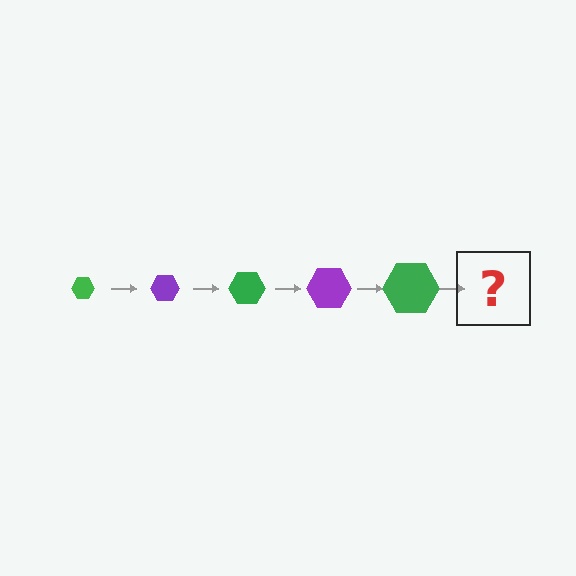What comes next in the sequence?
The next element should be a purple hexagon, larger than the previous one.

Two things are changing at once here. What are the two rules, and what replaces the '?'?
The two rules are that the hexagon grows larger each step and the color cycles through green and purple. The '?' should be a purple hexagon, larger than the previous one.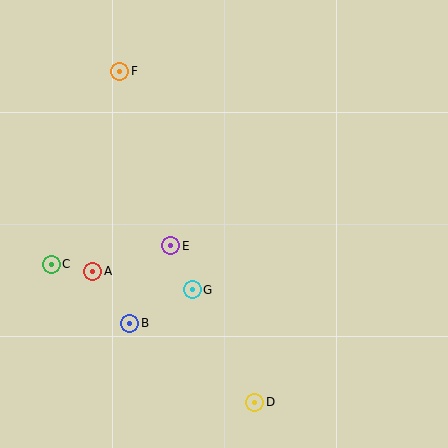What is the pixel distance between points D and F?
The distance between D and F is 357 pixels.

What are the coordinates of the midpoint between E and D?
The midpoint between E and D is at (213, 324).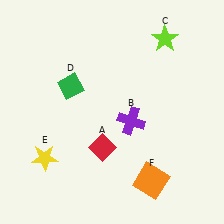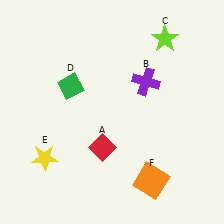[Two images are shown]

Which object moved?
The purple cross (B) moved up.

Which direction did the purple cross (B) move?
The purple cross (B) moved up.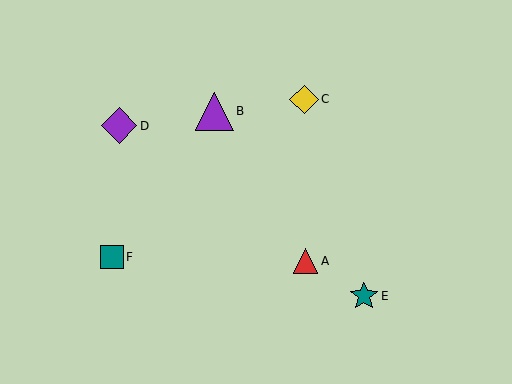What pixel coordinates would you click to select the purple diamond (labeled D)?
Click at (119, 126) to select the purple diamond D.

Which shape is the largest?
The purple triangle (labeled B) is the largest.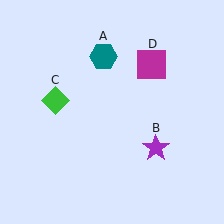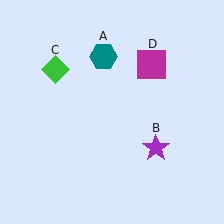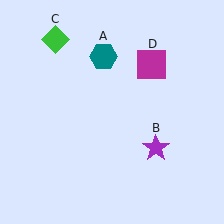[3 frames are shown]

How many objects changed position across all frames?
1 object changed position: green diamond (object C).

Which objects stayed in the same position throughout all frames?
Teal hexagon (object A) and purple star (object B) and magenta square (object D) remained stationary.